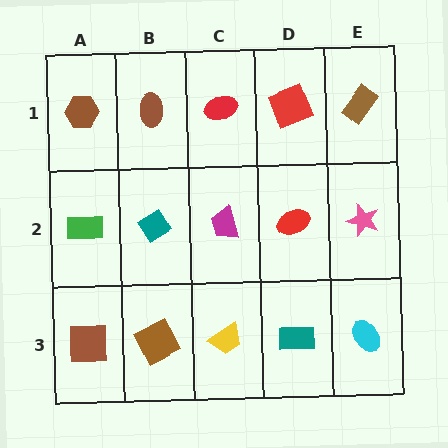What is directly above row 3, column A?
A green rectangle.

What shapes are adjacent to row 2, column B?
A brown ellipse (row 1, column B), a brown square (row 3, column B), a green rectangle (row 2, column A), a magenta trapezoid (row 2, column C).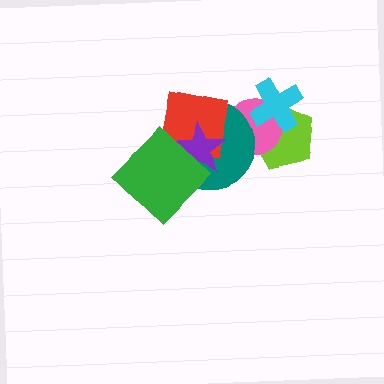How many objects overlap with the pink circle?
3 objects overlap with the pink circle.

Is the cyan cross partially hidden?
No, no other shape covers it.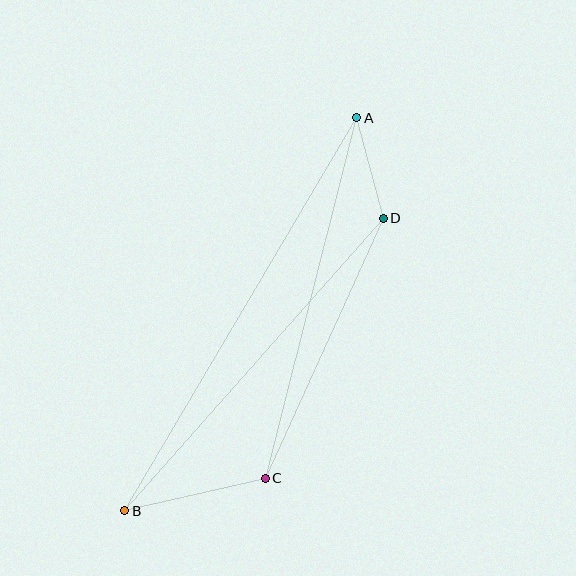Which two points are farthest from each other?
Points A and B are farthest from each other.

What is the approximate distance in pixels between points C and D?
The distance between C and D is approximately 285 pixels.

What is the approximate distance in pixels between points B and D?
The distance between B and D is approximately 390 pixels.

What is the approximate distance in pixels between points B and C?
The distance between B and C is approximately 144 pixels.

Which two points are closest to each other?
Points A and D are closest to each other.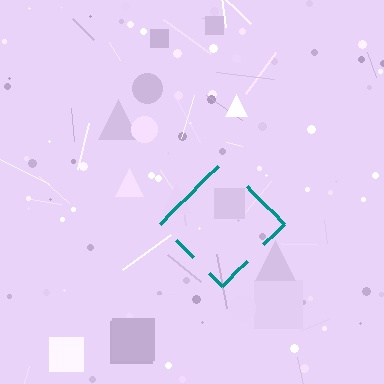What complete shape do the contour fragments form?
The contour fragments form a diamond.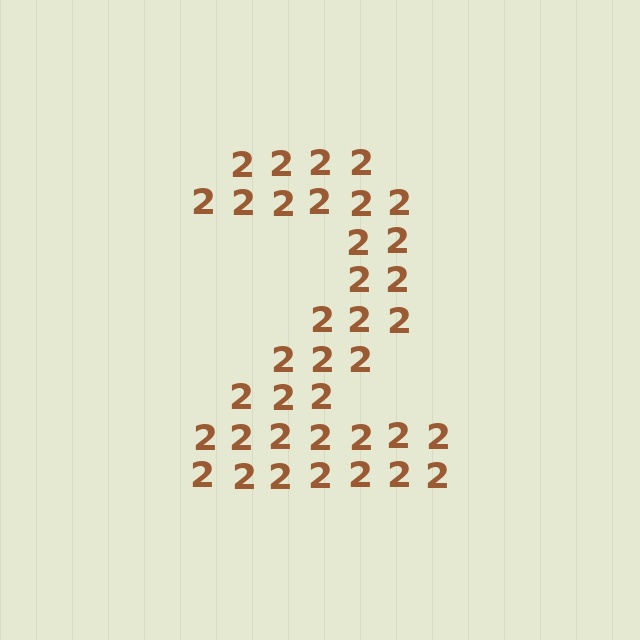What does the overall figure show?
The overall figure shows the digit 2.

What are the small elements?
The small elements are digit 2's.